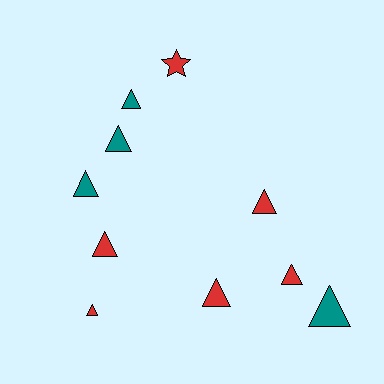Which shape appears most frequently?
Triangle, with 9 objects.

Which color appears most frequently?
Red, with 6 objects.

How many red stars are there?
There is 1 red star.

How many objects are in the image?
There are 10 objects.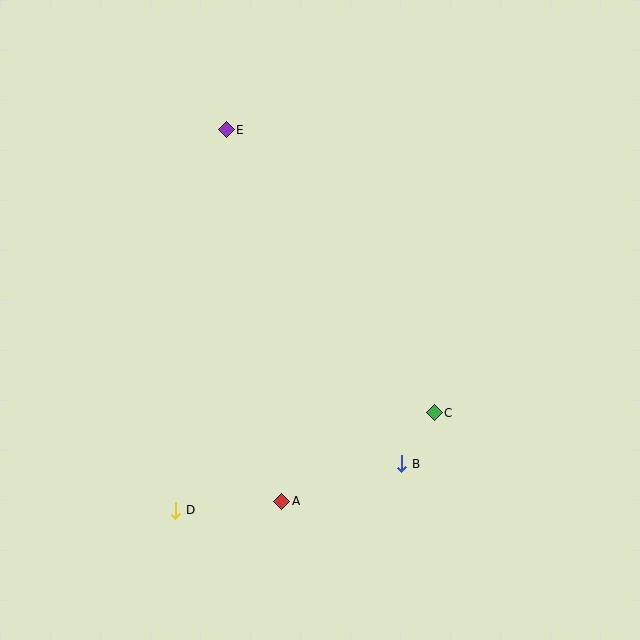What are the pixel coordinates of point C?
Point C is at (434, 413).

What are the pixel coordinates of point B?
Point B is at (402, 464).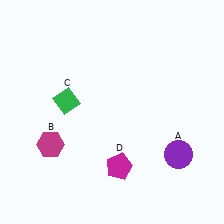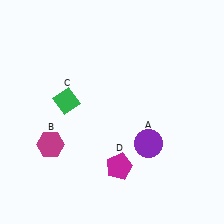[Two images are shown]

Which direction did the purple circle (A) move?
The purple circle (A) moved left.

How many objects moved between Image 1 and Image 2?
1 object moved between the two images.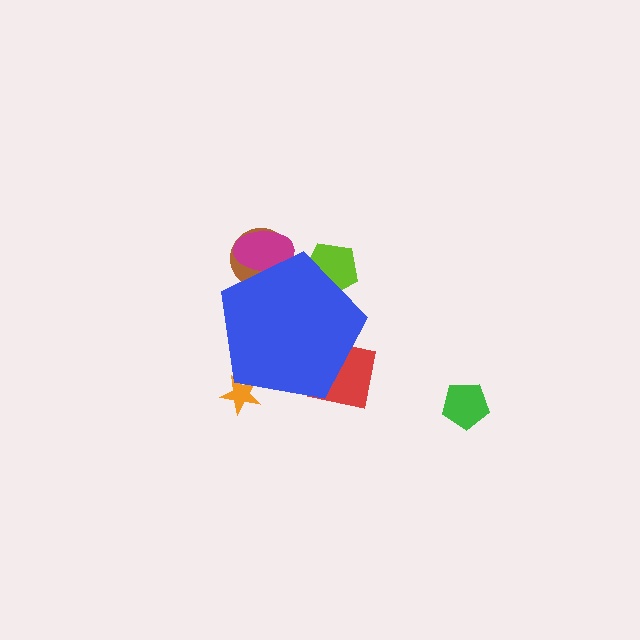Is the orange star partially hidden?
Yes, the orange star is partially hidden behind the blue pentagon.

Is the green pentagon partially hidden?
No, the green pentagon is fully visible.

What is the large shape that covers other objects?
A blue pentagon.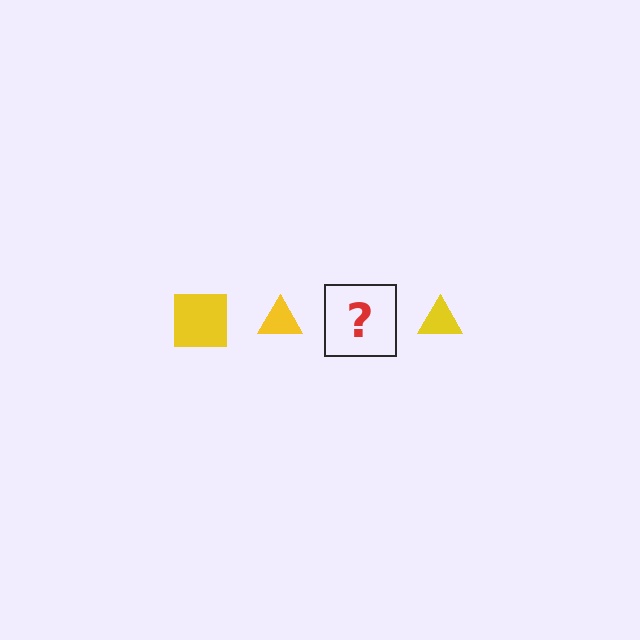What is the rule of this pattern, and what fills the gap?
The rule is that the pattern cycles through square, triangle shapes in yellow. The gap should be filled with a yellow square.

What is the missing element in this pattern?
The missing element is a yellow square.